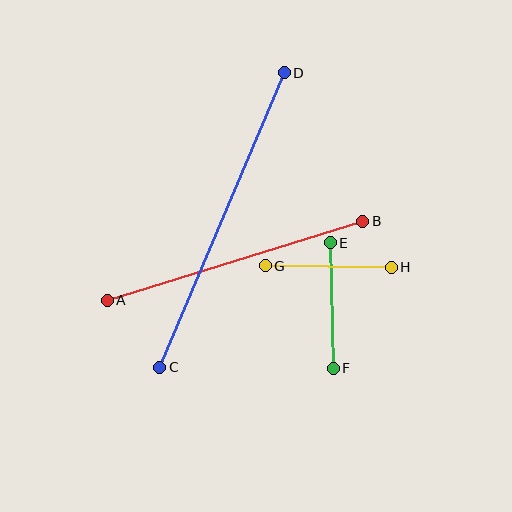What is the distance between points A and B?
The distance is approximately 267 pixels.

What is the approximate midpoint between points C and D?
The midpoint is at approximately (222, 220) pixels.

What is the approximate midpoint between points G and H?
The midpoint is at approximately (328, 266) pixels.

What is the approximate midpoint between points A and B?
The midpoint is at approximately (235, 261) pixels.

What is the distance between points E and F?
The distance is approximately 125 pixels.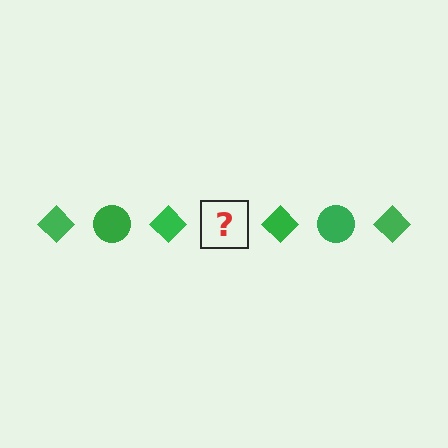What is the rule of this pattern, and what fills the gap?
The rule is that the pattern cycles through diamond, circle shapes in green. The gap should be filled with a green circle.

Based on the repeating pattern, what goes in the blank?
The blank should be a green circle.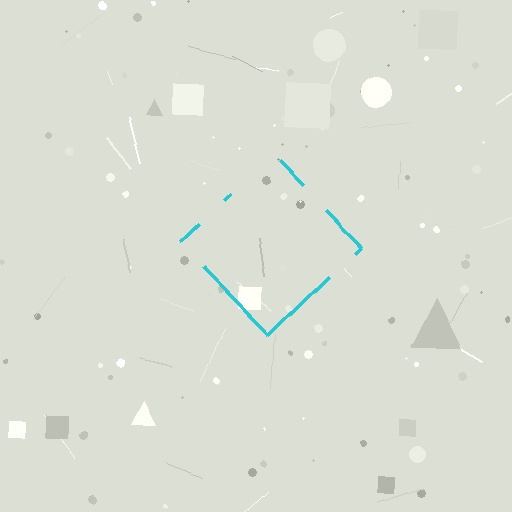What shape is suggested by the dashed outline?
The dashed outline suggests a diamond.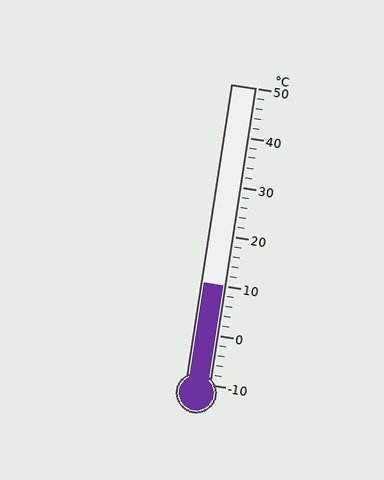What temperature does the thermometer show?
The thermometer shows approximately 10°C.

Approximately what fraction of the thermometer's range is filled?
The thermometer is filled to approximately 35% of its range.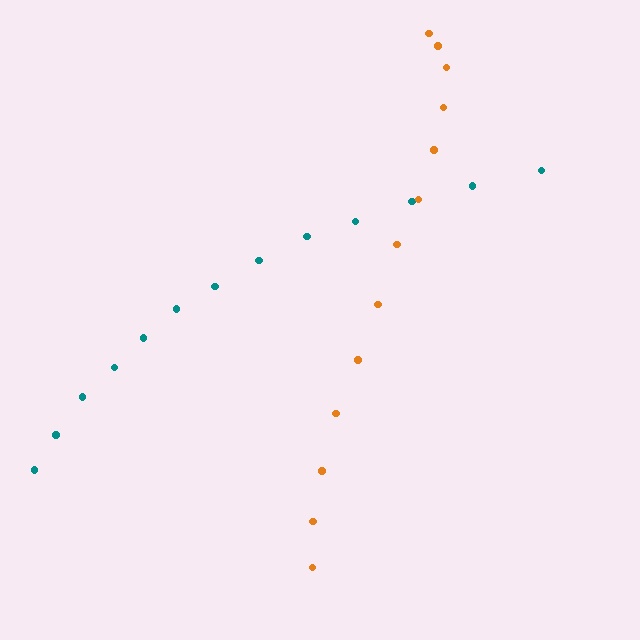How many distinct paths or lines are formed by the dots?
There are 2 distinct paths.